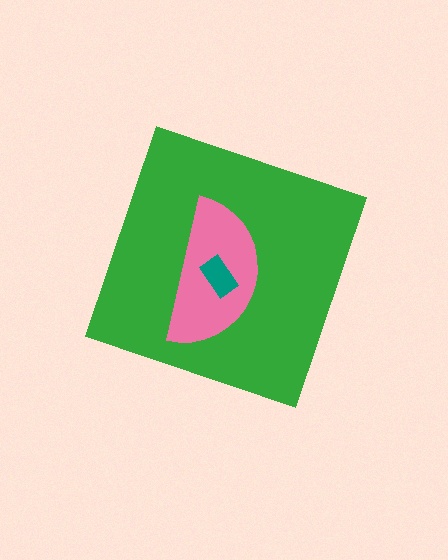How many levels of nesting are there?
3.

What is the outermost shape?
The green diamond.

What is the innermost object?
The teal rectangle.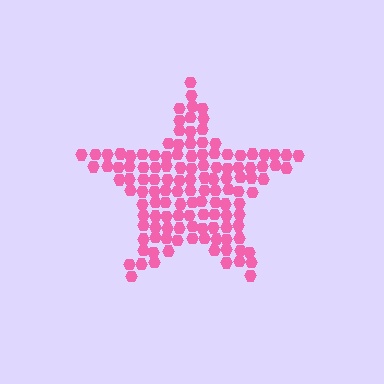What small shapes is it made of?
It is made of small hexagons.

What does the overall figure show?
The overall figure shows a star.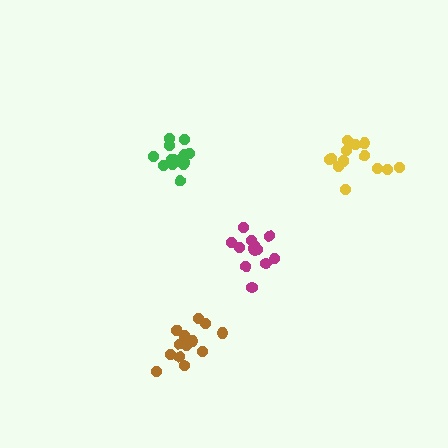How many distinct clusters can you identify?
There are 4 distinct clusters.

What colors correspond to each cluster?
The clusters are colored: green, yellow, magenta, brown.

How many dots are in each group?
Group 1: 15 dots, Group 2: 14 dots, Group 3: 14 dots, Group 4: 13 dots (56 total).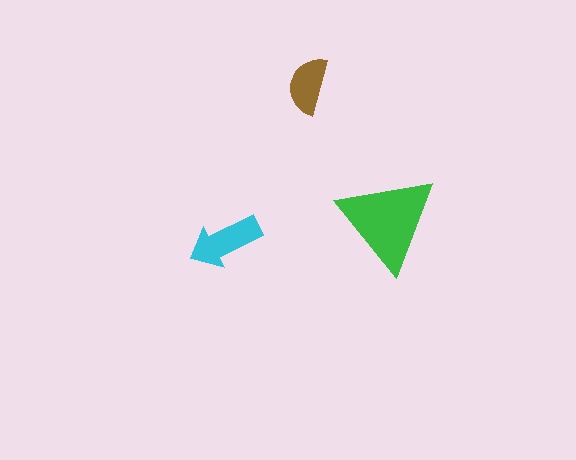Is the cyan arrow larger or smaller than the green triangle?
Smaller.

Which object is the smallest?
The brown semicircle.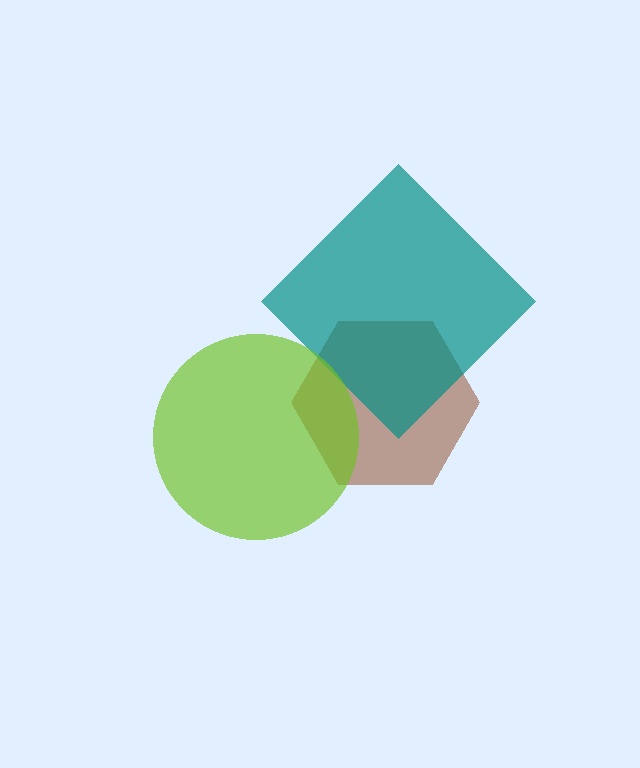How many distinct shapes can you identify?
There are 3 distinct shapes: a brown hexagon, a teal diamond, a lime circle.